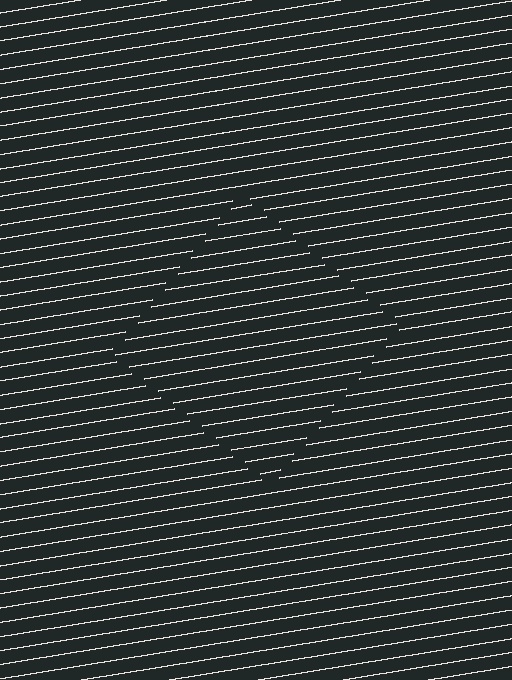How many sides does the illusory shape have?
4 sides — the line-ends trace a square.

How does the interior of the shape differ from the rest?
The interior of the shape contains the same grating, shifted by half a period — the contour is defined by the phase discontinuity where line-ends from the inner and outer gratings abut.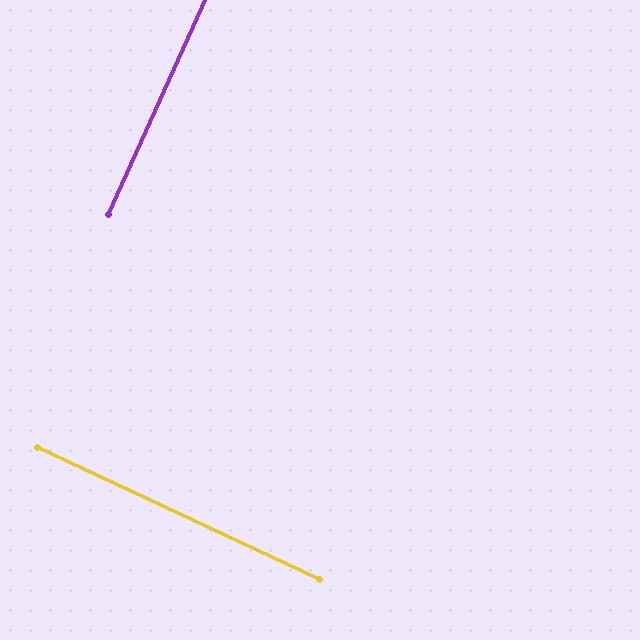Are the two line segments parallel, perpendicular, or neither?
Perpendicular — they meet at approximately 89°.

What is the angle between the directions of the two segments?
Approximately 89 degrees.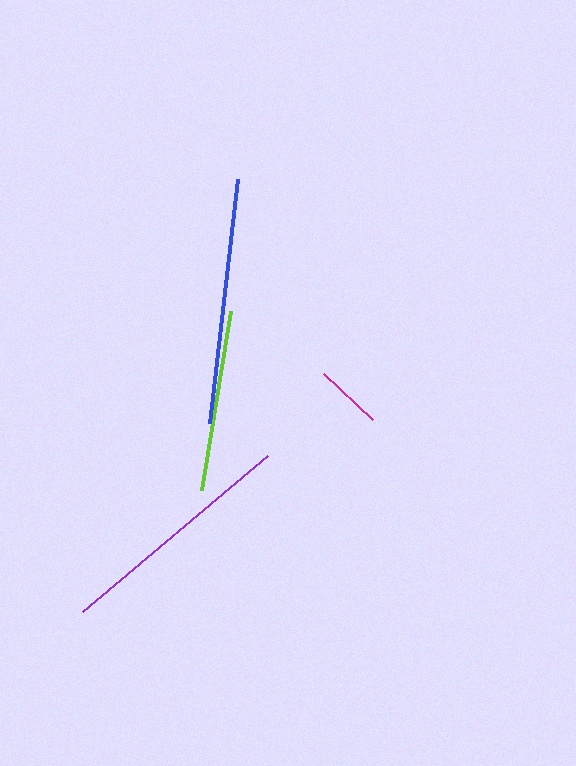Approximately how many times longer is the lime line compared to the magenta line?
The lime line is approximately 2.7 times the length of the magenta line.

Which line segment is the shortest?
The magenta line is the shortest at approximately 67 pixels.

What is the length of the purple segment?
The purple segment is approximately 242 pixels long.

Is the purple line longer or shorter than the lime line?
The purple line is longer than the lime line.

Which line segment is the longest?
The blue line is the longest at approximately 245 pixels.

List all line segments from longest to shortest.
From longest to shortest: blue, purple, lime, magenta.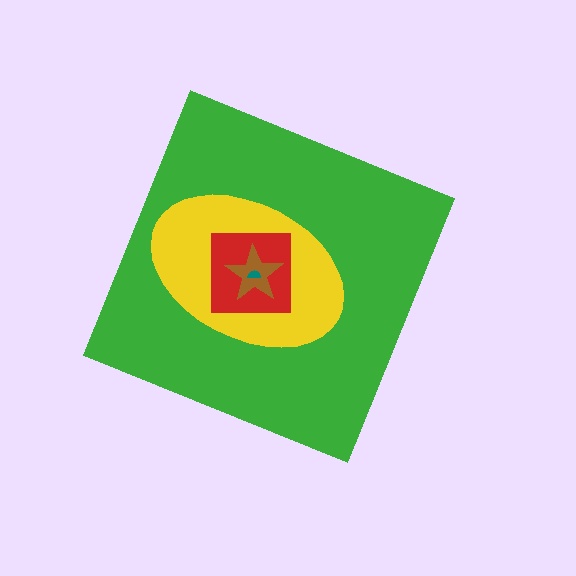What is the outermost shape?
The green diamond.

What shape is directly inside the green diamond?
The yellow ellipse.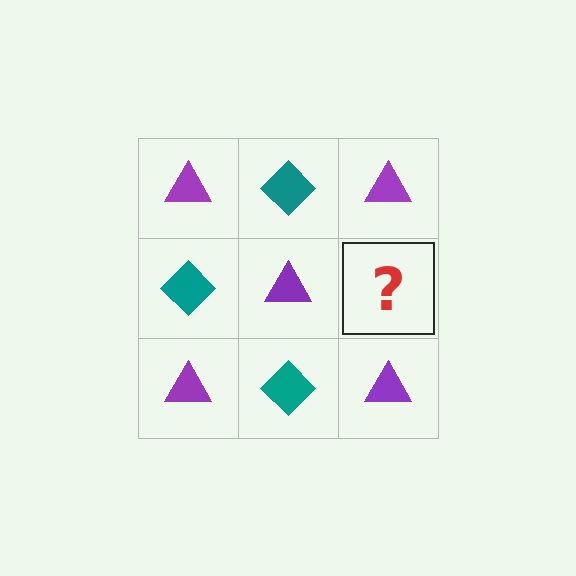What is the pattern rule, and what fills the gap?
The rule is that it alternates purple triangle and teal diamond in a checkerboard pattern. The gap should be filled with a teal diamond.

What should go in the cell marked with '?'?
The missing cell should contain a teal diamond.